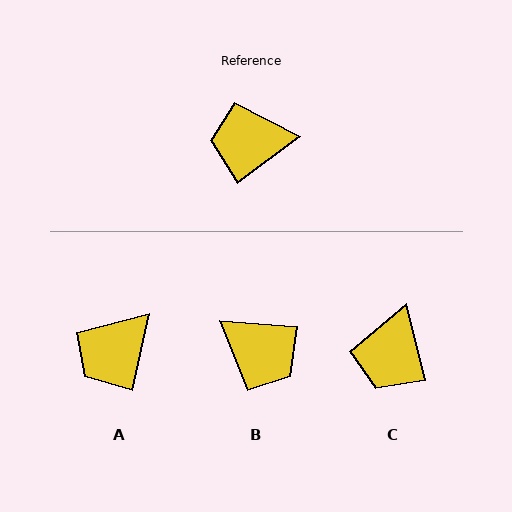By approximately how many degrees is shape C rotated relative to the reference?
Approximately 67 degrees counter-clockwise.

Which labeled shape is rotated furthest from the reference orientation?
B, about 139 degrees away.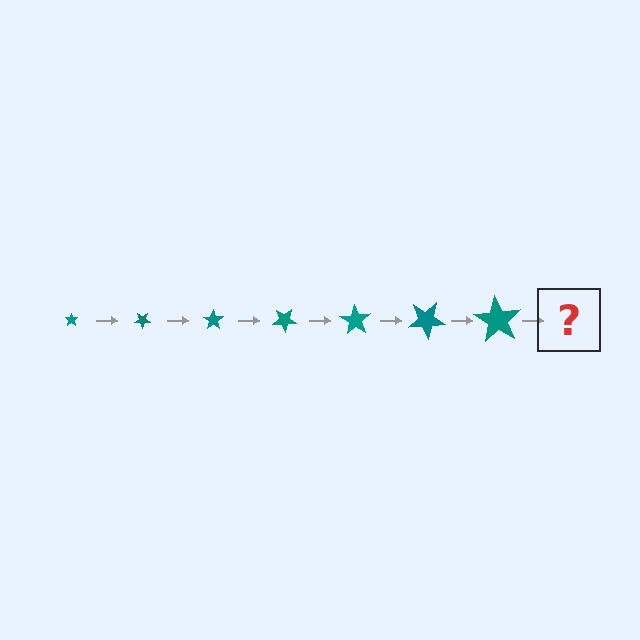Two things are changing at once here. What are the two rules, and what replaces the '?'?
The two rules are that the star grows larger each step and it rotates 35 degrees each step. The '?' should be a star, larger than the previous one and rotated 245 degrees from the start.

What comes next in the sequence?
The next element should be a star, larger than the previous one and rotated 245 degrees from the start.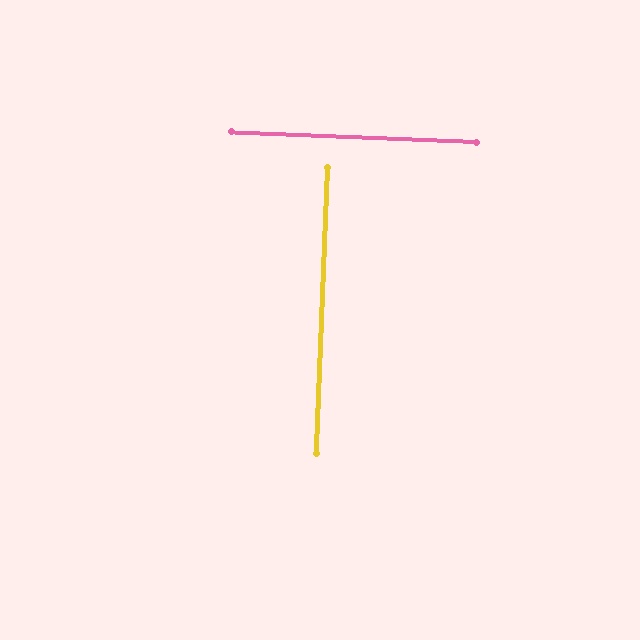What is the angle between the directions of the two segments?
Approximately 90 degrees.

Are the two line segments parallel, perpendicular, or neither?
Perpendicular — they meet at approximately 90°.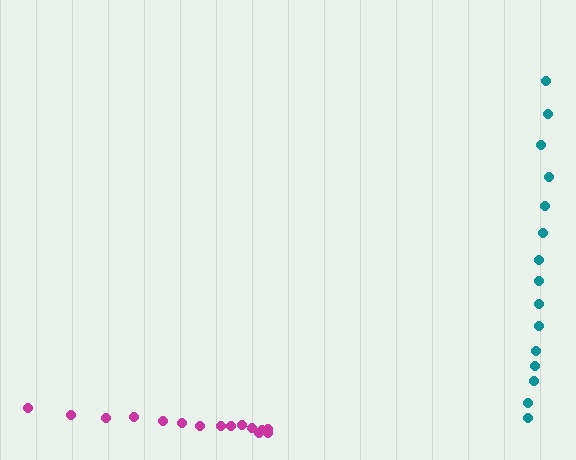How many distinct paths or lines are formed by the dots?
There are 2 distinct paths.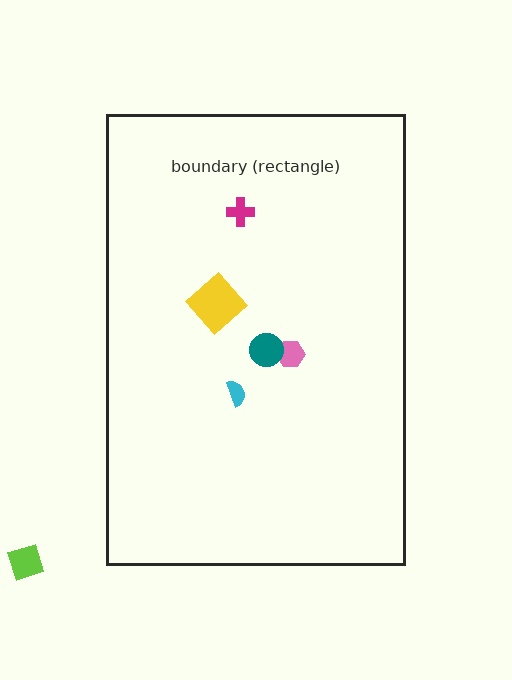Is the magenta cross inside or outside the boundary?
Inside.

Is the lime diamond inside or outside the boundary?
Outside.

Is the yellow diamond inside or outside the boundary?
Inside.